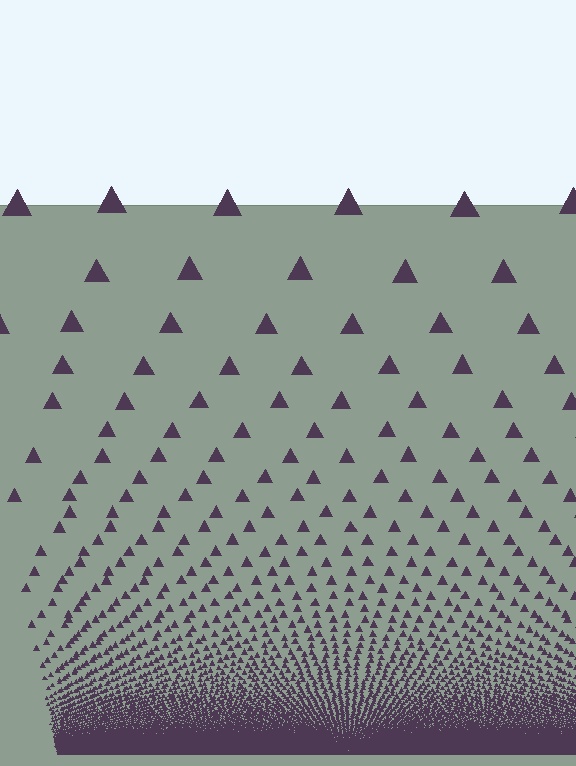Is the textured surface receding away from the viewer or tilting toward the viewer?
The surface appears to tilt toward the viewer. Texture elements get larger and sparser toward the top.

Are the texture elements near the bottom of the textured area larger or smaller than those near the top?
Smaller. The gradient is inverted — elements near the bottom are smaller and denser.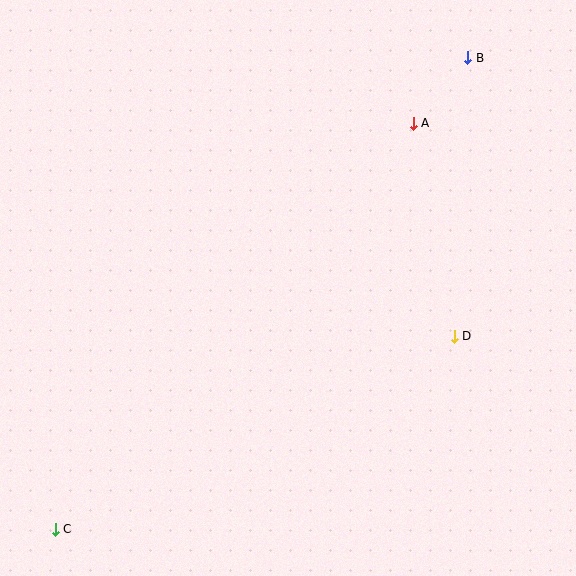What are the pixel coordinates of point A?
Point A is at (413, 123).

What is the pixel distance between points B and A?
The distance between B and A is 86 pixels.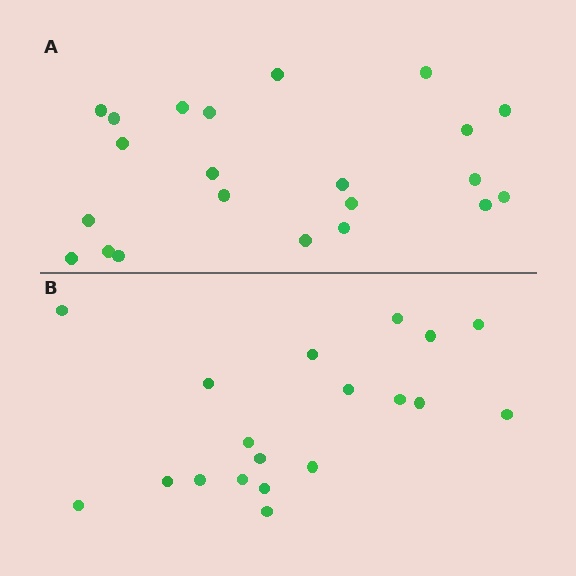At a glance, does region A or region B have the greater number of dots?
Region A (the top region) has more dots.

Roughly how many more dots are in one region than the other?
Region A has just a few more — roughly 2 or 3 more dots than region B.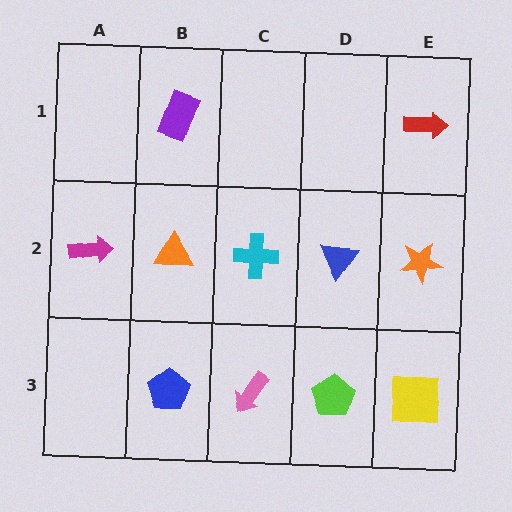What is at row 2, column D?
A blue triangle.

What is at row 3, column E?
A yellow square.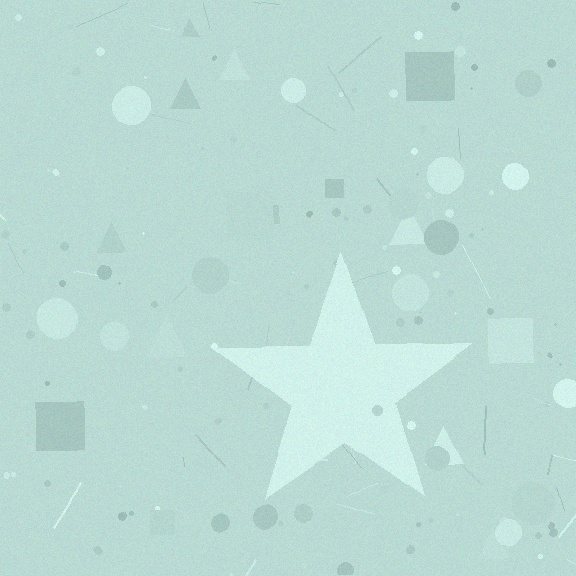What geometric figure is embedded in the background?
A star is embedded in the background.